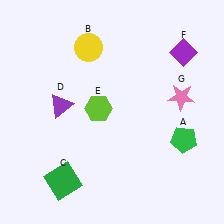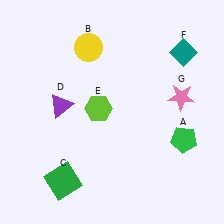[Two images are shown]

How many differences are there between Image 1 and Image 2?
There is 1 difference between the two images.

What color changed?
The diamond (F) changed from purple in Image 1 to teal in Image 2.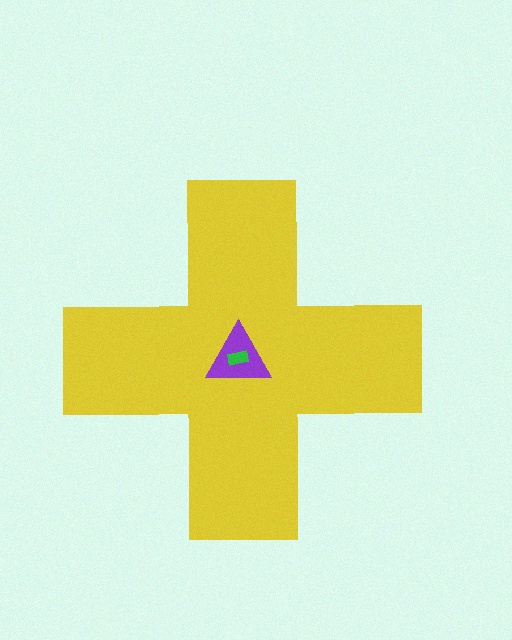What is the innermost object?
The green rectangle.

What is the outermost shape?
The yellow cross.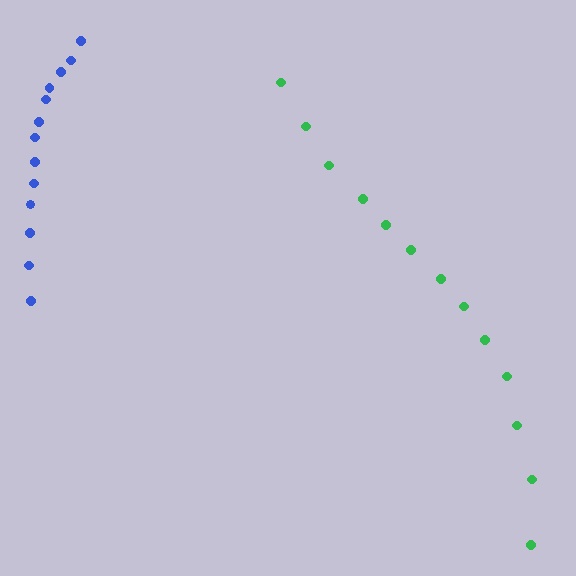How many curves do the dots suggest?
There are 2 distinct paths.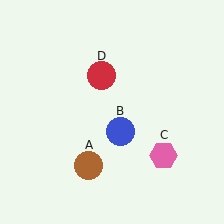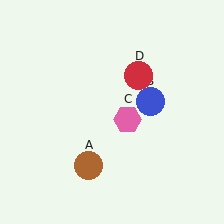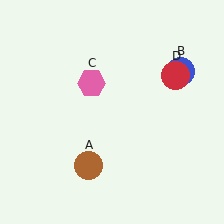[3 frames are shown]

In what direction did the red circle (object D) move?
The red circle (object D) moved right.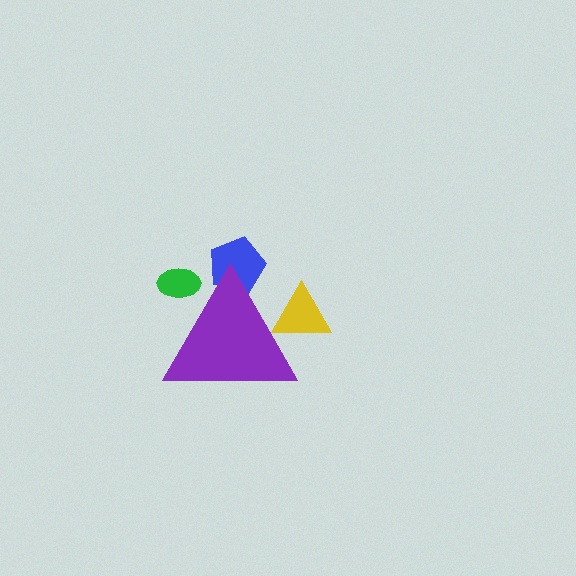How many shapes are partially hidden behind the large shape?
3 shapes are partially hidden.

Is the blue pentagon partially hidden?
Yes, the blue pentagon is partially hidden behind the purple triangle.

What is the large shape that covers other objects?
A purple triangle.